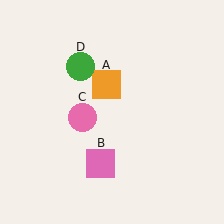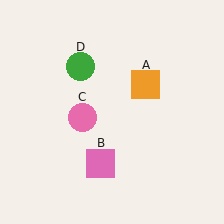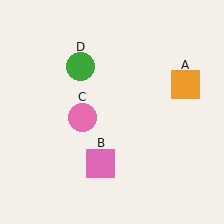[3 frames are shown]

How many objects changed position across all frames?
1 object changed position: orange square (object A).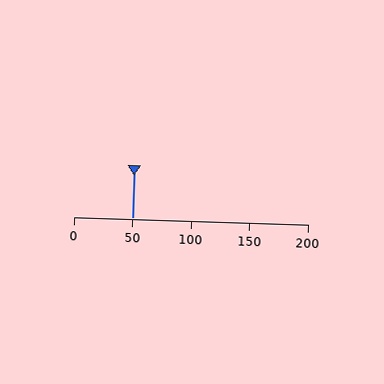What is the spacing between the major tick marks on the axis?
The major ticks are spaced 50 apart.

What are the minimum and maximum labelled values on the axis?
The axis runs from 0 to 200.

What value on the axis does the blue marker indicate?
The marker indicates approximately 50.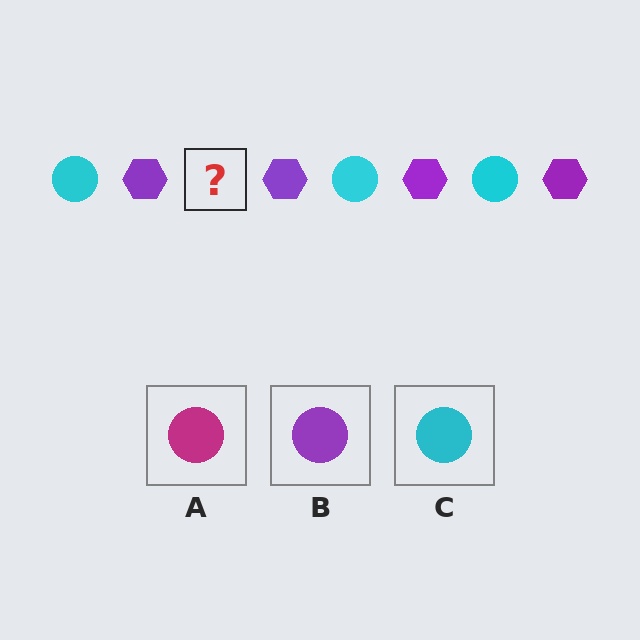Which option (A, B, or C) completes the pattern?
C.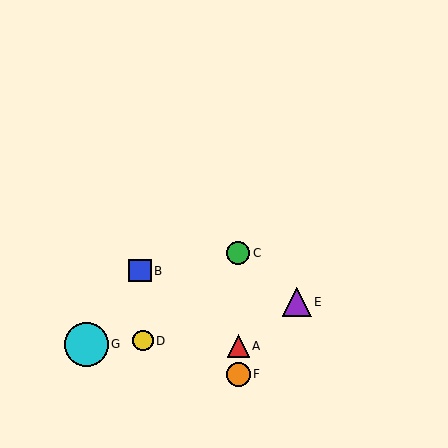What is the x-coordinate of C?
Object C is at x≈238.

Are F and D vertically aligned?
No, F is at x≈238 and D is at x≈143.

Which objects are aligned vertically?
Objects A, C, F are aligned vertically.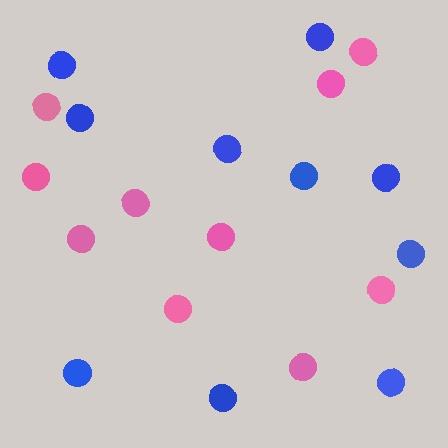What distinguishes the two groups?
There are 2 groups: one group of pink circles (10) and one group of blue circles (10).